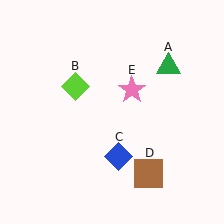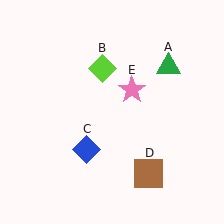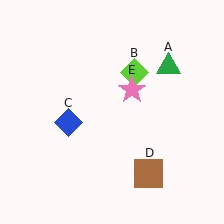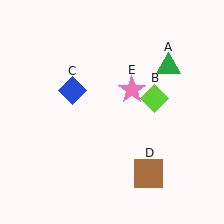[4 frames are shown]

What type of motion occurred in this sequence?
The lime diamond (object B), blue diamond (object C) rotated clockwise around the center of the scene.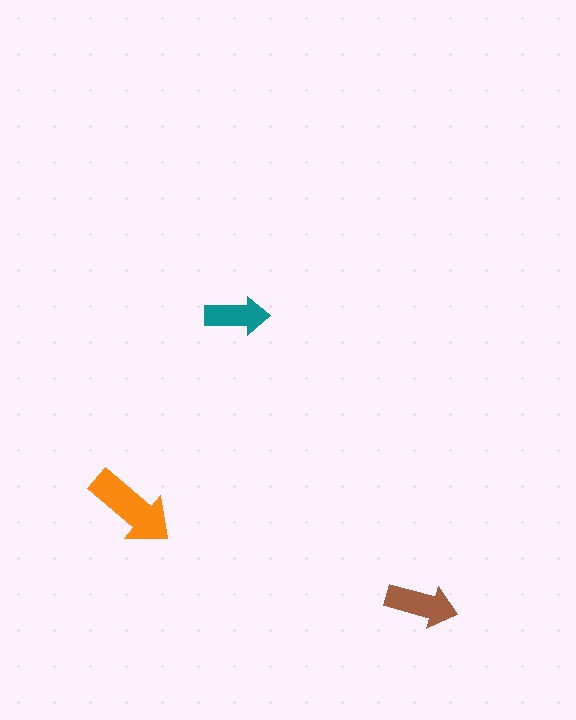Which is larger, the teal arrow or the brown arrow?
The brown one.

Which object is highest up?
The teal arrow is topmost.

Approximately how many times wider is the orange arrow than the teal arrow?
About 1.5 times wider.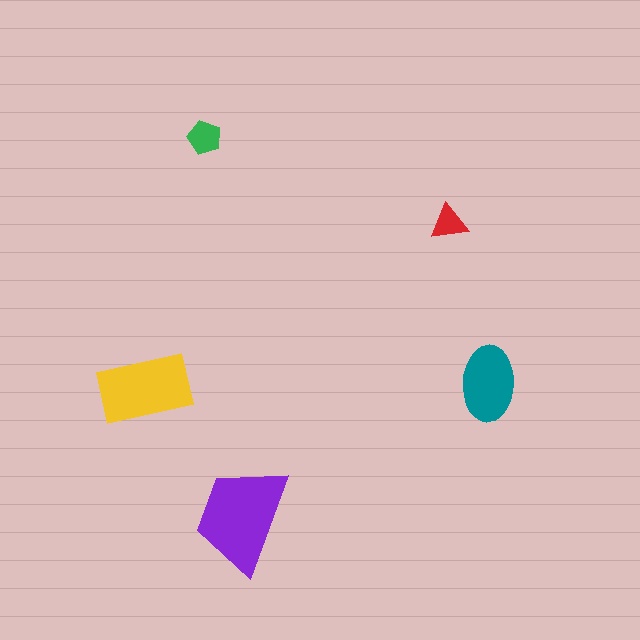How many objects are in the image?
There are 5 objects in the image.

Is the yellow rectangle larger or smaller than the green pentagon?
Larger.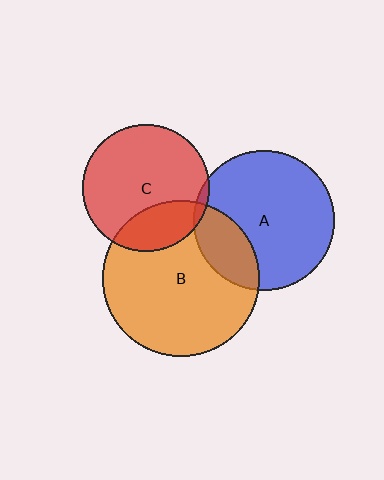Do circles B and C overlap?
Yes.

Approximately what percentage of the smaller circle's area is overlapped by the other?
Approximately 25%.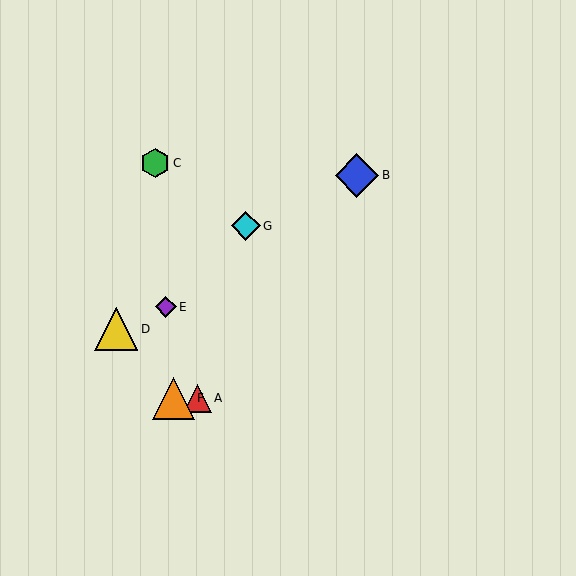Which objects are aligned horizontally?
Objects A, F are aligned horizontally.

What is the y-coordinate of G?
Object G is at y≈226.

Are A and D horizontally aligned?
No, A is at y≈398 and D is at y≈329.